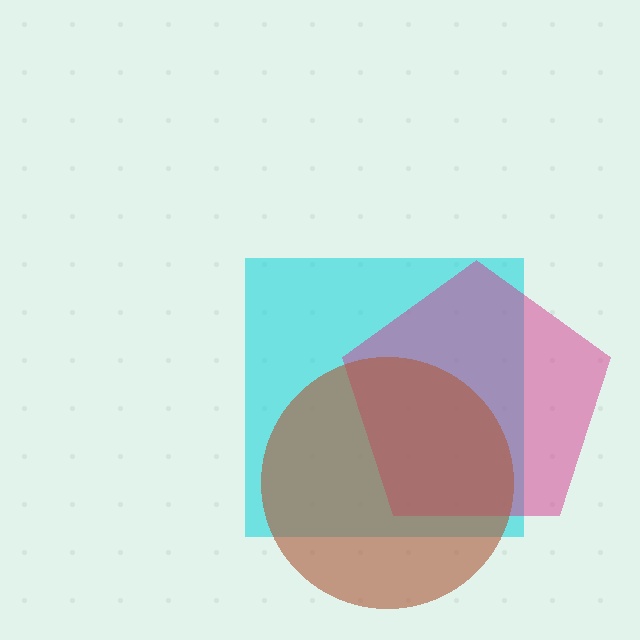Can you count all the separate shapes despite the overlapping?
Yes, there are 3 separate shapes.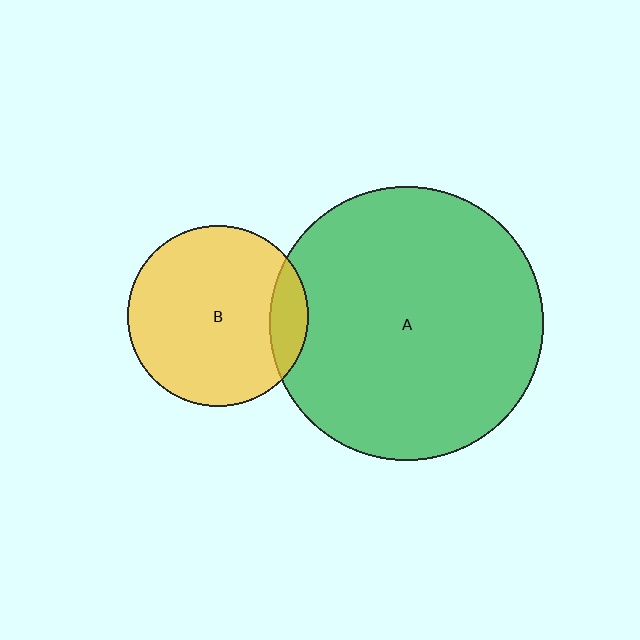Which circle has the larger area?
Circle A (green).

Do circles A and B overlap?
Yes.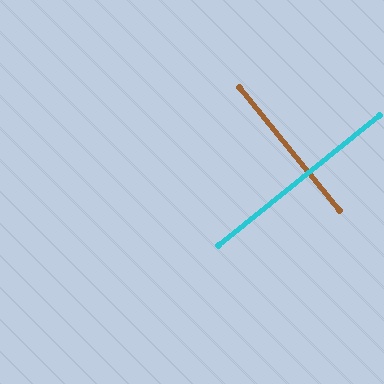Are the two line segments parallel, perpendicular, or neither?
Perpendicular — they meet at approximately 90°.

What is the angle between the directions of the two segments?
Approximately 90 degrees.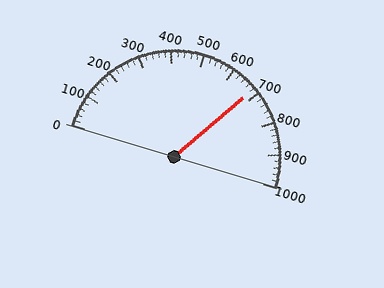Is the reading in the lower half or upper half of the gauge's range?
The reading is in the upper half of the range (0 to 1000).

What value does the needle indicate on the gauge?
The needle indicates approximately 680.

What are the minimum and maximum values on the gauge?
The gauge ranges from 0 to 1000.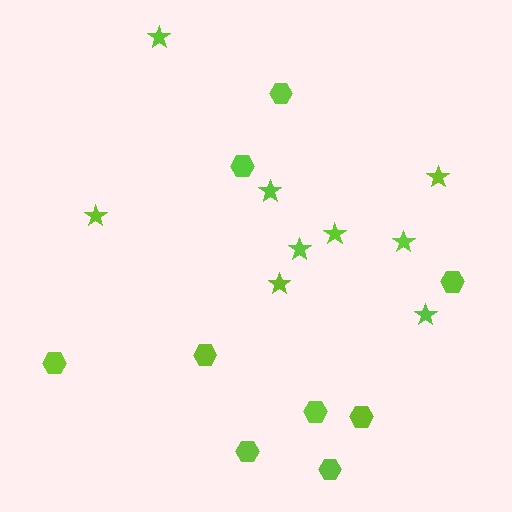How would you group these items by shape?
There are 2 groups: one group of hexagons (9) and one group of stars (9).